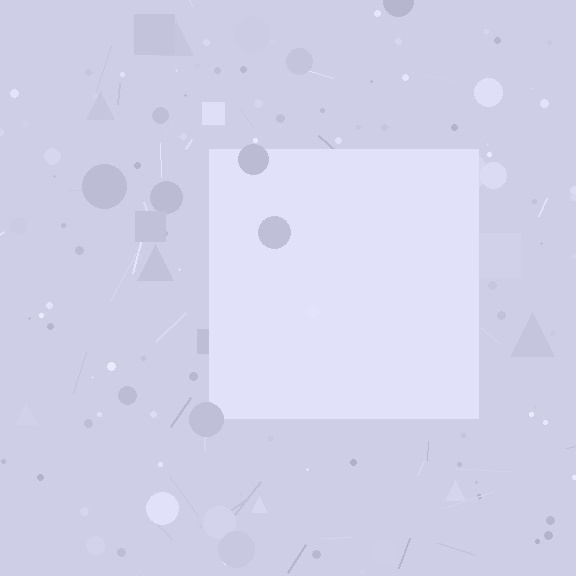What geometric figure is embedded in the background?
A square is embedded in the background.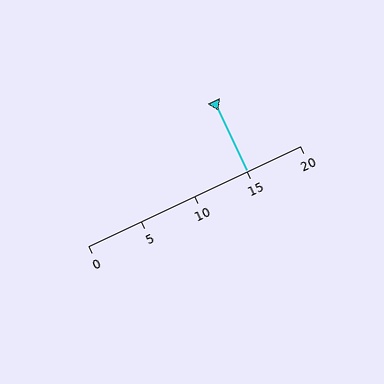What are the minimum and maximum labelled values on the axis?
The axis runs from 0 to 20.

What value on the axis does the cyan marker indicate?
The marker indicates approximately 15.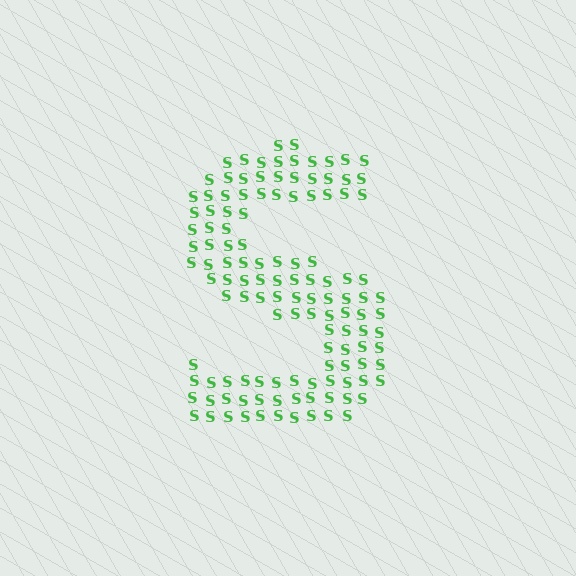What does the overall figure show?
The overall figure shows the letter S.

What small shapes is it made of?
It is made of small letter S's.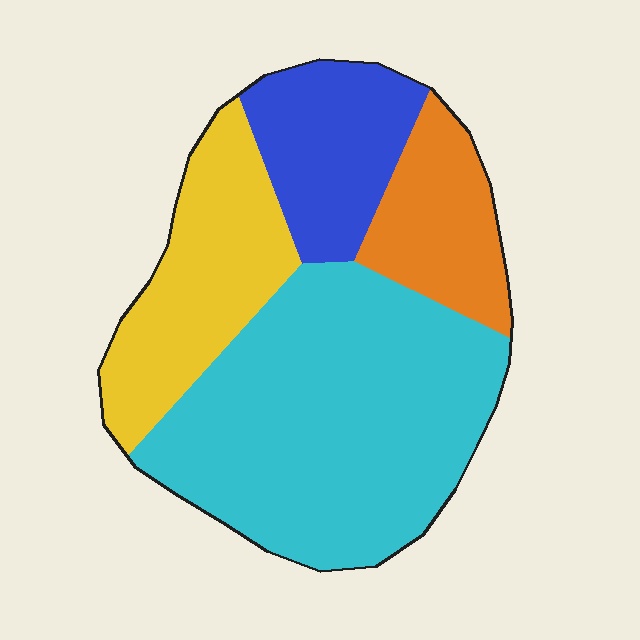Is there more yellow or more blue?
Yellow.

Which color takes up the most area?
Cyan, at roughly 50%.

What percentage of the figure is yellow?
Yellow covers roughly 20% of the figure.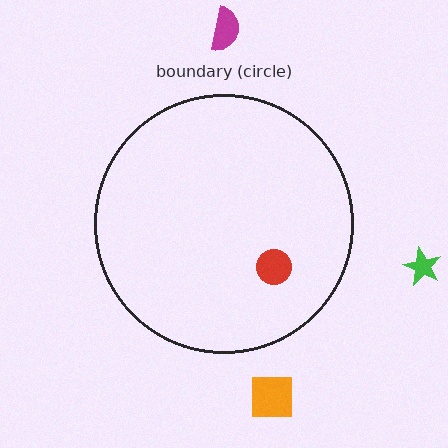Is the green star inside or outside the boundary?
Outside.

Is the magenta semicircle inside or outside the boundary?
Outside.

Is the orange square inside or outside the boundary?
Outside.